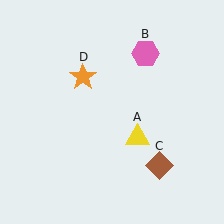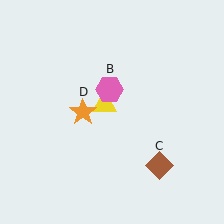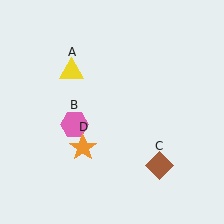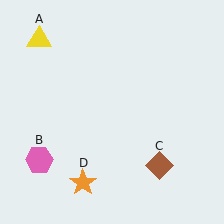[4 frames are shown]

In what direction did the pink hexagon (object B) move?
The pink hexagon (object B) moved down and to the left.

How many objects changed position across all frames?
3 objects changed position: yellow triangle (object A), pink hexagon (object B), orange star (object D).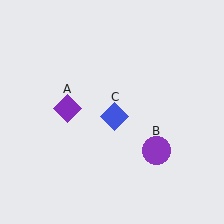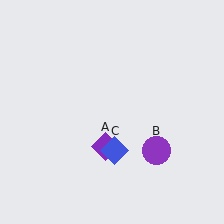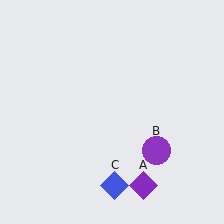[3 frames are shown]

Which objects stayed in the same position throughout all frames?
Purple circle (object B) remained stationary.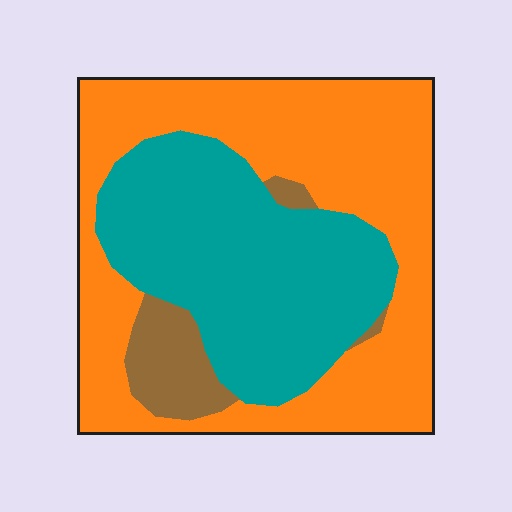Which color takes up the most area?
Orange, at roughly 55%.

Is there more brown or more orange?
Orange.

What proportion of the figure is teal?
Teal covers 39% of the figure.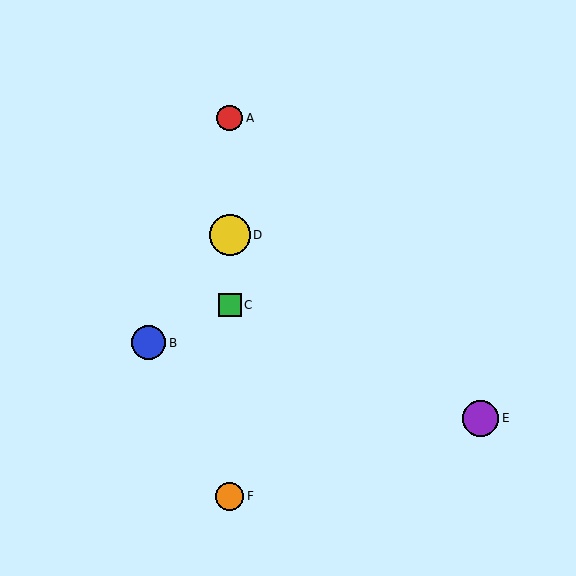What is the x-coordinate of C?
Object C is at x≈230.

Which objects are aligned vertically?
Objects A, C, D, F are aligned vertically.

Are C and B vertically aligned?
No, C is at x≈230 and B is at x≈149.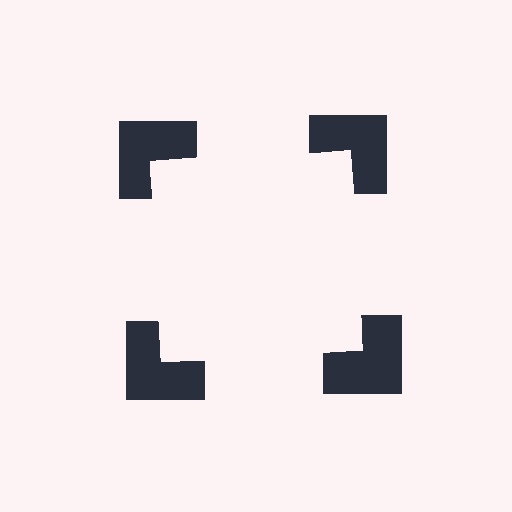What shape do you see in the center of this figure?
An illusory square — its edges are inferred from the aligned wedge cuts in the notched squares, not physically drawn.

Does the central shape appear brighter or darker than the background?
It typically appears slightly brighter than the background, even though no actual brightness change is drawn.